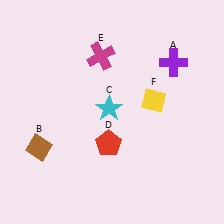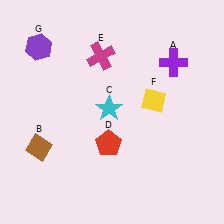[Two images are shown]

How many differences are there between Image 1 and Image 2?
There is 1 difference between the two images.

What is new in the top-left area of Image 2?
A purple hexagon (G) was added in the top-left area of Image 2.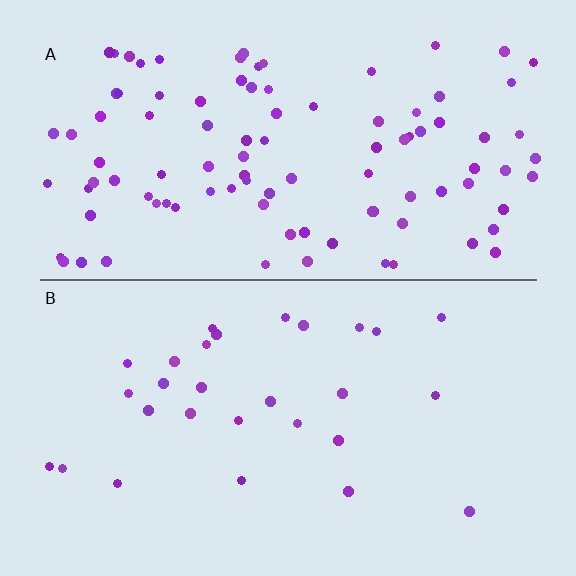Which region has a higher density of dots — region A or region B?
A (the top).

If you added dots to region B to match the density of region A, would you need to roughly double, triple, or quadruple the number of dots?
Approximately triple.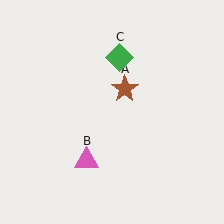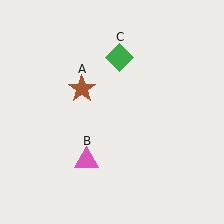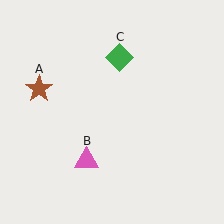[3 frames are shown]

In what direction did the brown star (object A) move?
The brown star (object A) moved left.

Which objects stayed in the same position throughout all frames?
Pink triangle (object B) and green diamond (object C) remained stationary.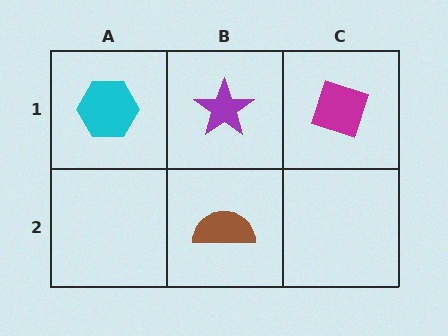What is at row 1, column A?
A cyan hexagon.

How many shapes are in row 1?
3 shapes.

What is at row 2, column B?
A brown semicircle.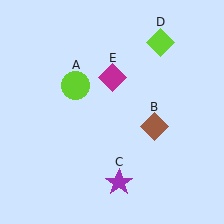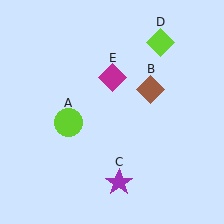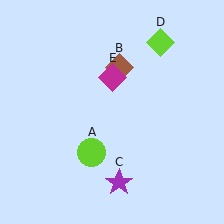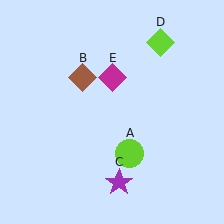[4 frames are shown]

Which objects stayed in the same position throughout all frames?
Purple star (object C) and lime diamond (object D) and magenta diamond (object E) remained stationary.